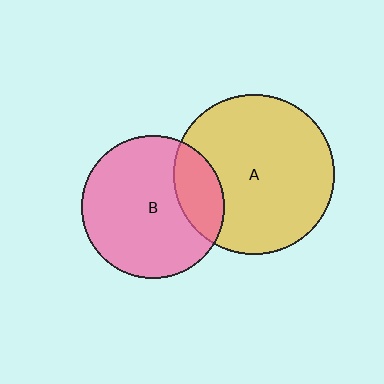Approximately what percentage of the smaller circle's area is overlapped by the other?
Approximately 20%.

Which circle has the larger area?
Circle A (yellow).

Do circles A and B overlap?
Yes.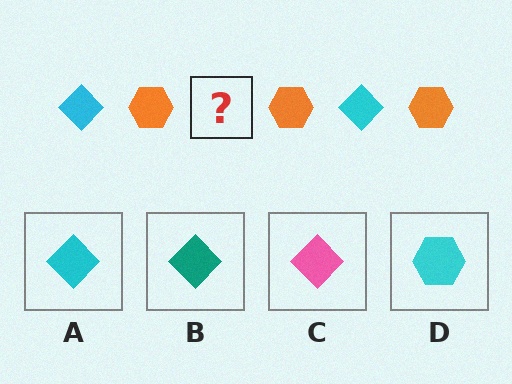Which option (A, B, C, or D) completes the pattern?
A.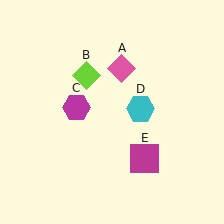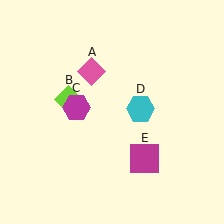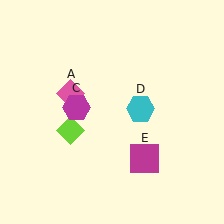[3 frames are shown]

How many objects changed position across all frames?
2 objects changed position: pink diamond (object A), lime diamond (object B).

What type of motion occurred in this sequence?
The pink diamond (object A), lime diamond (object B) rotated counterclockwise around the center of the scene.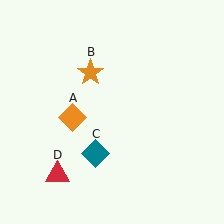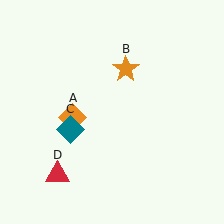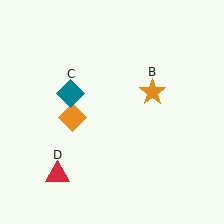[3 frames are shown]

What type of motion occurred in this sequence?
The orange star (object B), teal diamond (object C) rotated clockwise around the center of the scene.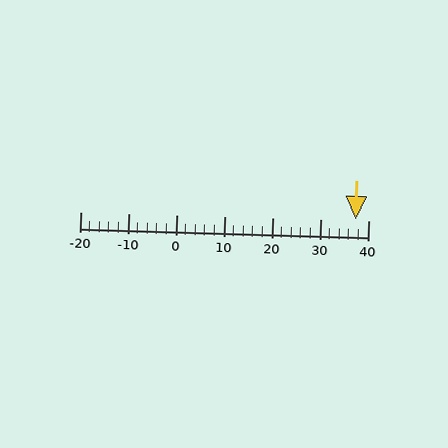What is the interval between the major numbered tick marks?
The major tick marks are spaced 10 units apart.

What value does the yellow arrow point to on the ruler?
The yellow arrow points to approximately 37.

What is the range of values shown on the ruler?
The ruler shows values from -20 to 40.